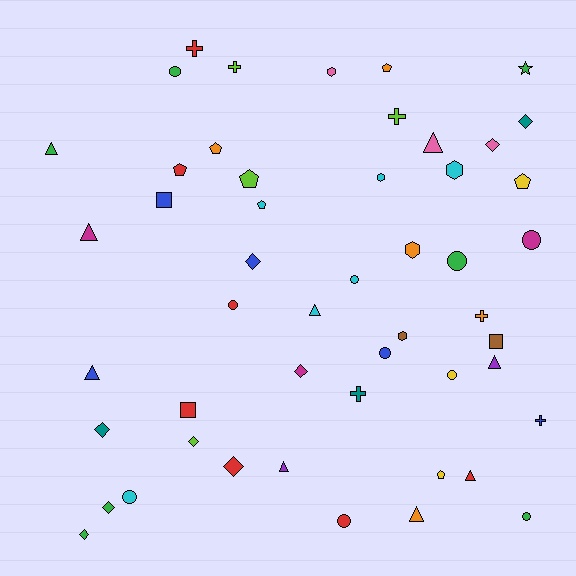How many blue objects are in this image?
There are 5 blue objects.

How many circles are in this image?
There are 10 circles.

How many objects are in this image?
There are 50 objects.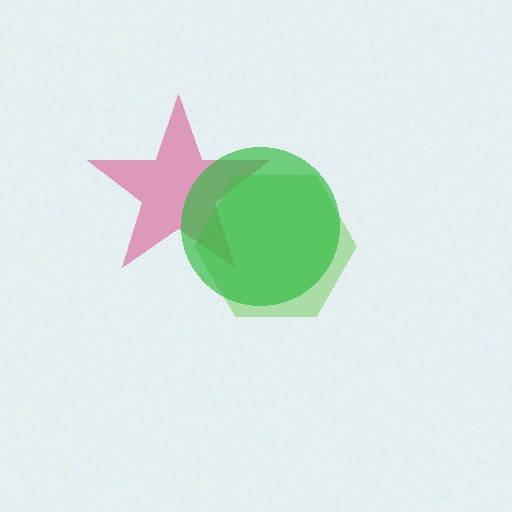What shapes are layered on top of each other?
The layered shapes are: a pink star, a lime hexagon, a green circle.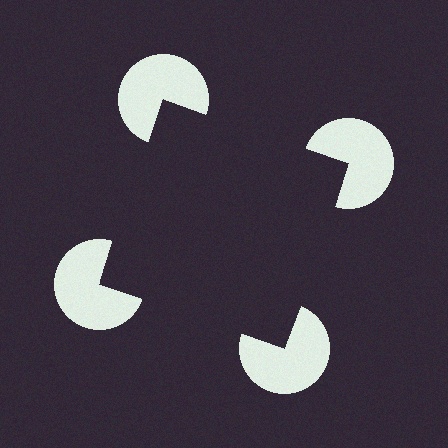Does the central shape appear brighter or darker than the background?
It typically appears slightly darker than the background, even though no actual brightness change is drawn.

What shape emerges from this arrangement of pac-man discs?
An illusory square — its edges are inferred from the aligned wedge cuts in the pac-man discs, not physically drawn.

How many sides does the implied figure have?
4 sides.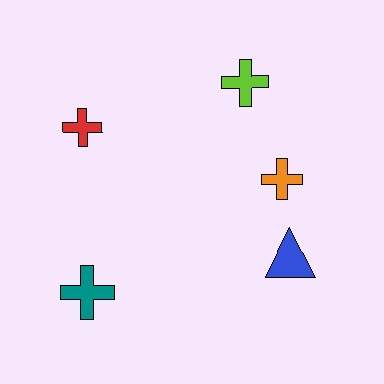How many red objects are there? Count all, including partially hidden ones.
There is 1 red object.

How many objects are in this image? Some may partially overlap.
There are 5 objects.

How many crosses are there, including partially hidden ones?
There are 4 crosses.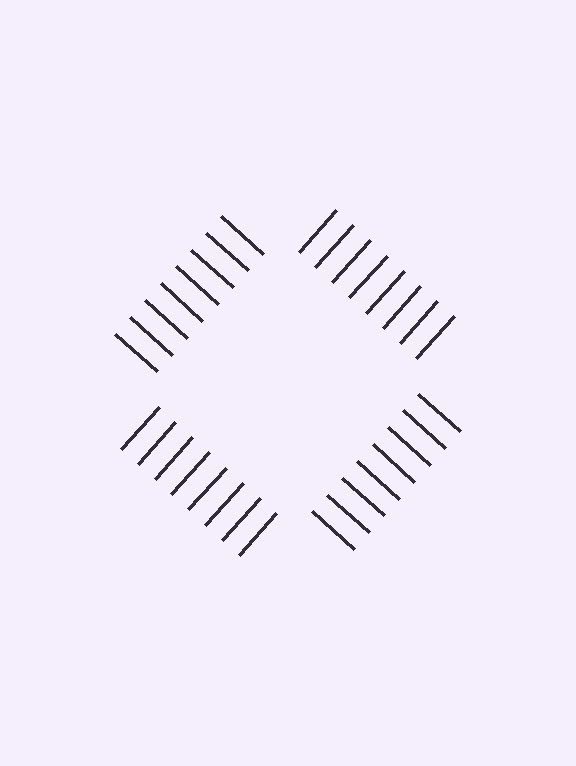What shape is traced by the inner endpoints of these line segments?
An illusory square — the line segments terminate on its edges but no continuous stroke is drawn.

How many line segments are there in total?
32 — 8 along each of the 4 edges.